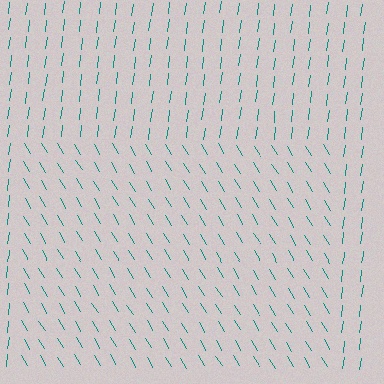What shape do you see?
I see a rectangle.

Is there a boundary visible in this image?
Yes, there is a texture boundary formed by a change in line orientation.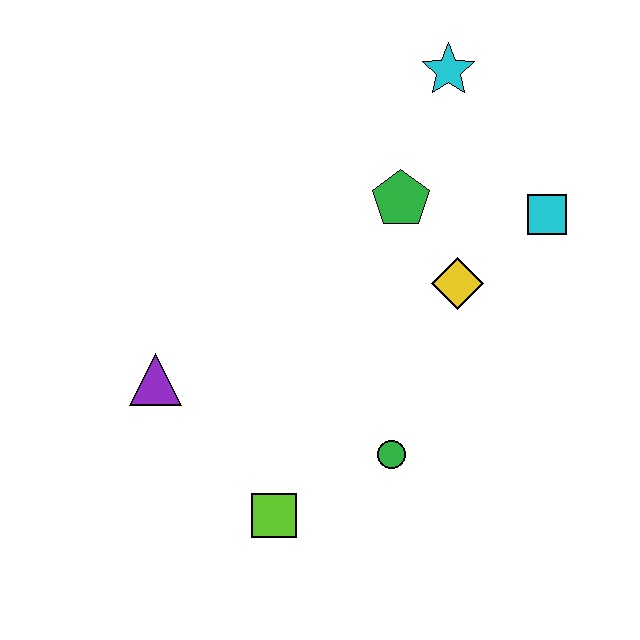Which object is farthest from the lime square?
The cyan star is farthest from the lime square.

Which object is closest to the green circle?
The lime square is closest to the green circle.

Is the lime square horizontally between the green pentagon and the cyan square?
No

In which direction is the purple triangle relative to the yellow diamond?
The purple triangle is to the left of the yellow diamond.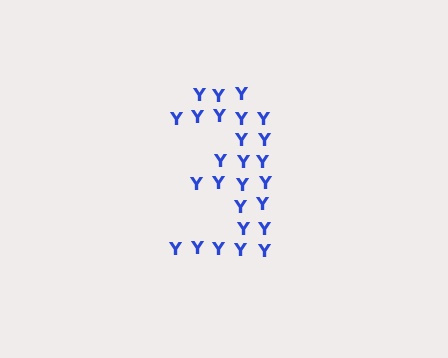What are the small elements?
The small elements are letter Y's.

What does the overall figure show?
The overall figure shows the digit 3.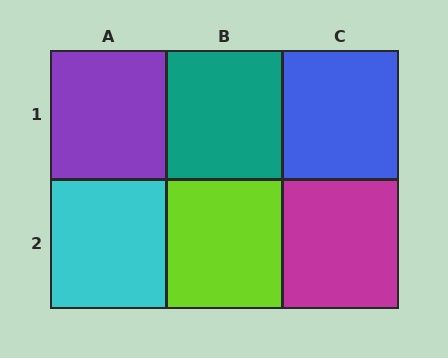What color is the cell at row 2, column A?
Cyan.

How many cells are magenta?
1 cell is magenta.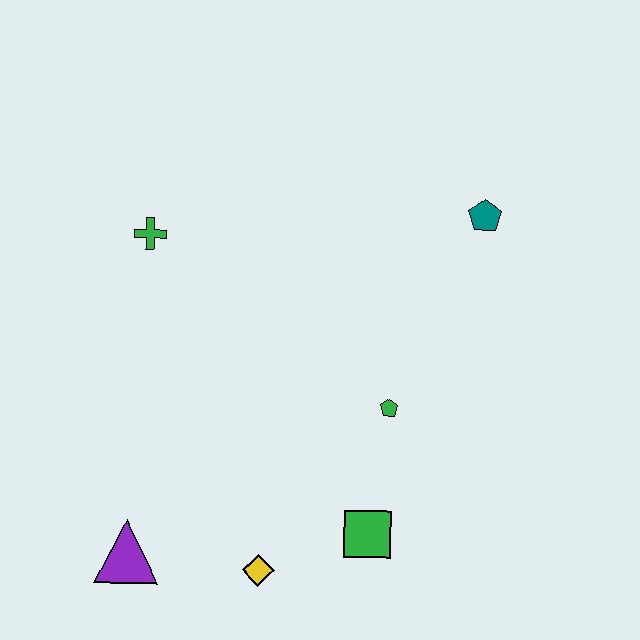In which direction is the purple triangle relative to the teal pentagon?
The purple triangle is to the left of the teal pentagon.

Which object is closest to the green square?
The yellow diamond is closest to the green square.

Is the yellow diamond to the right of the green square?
No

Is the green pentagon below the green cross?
Yes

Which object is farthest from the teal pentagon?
The purple triangle is farthest from the teal pentagon.